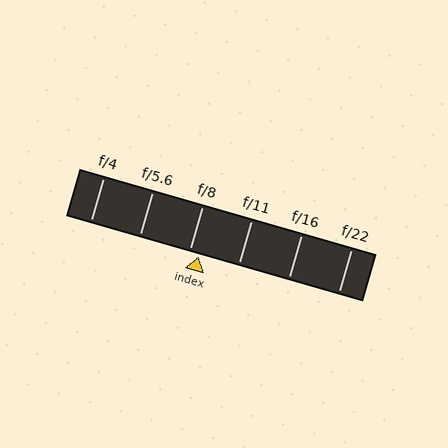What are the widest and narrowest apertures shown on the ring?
The widest aperture shown is f/4 and the narrowest is f/22.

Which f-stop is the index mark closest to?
The index mark is closest to f/8.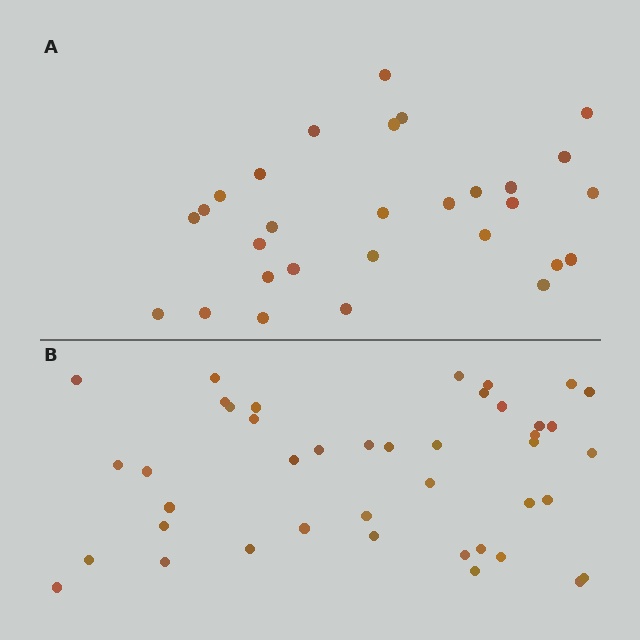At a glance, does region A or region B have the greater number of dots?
Region B (the bottom region) has more dots.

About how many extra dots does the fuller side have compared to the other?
Region B has approximately 15 more dots than region A.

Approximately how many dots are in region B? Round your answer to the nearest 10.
About 40 dots. (The exact count is 42, which rounds to 40.)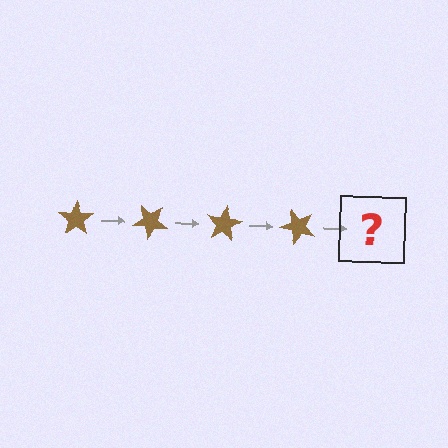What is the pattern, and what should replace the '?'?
The pattern is that the star rotates 40 degrees each step. The '?' should be a brown star rotated 160 degrees.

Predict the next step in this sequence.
The next step is a brown star rotated 160 degrees.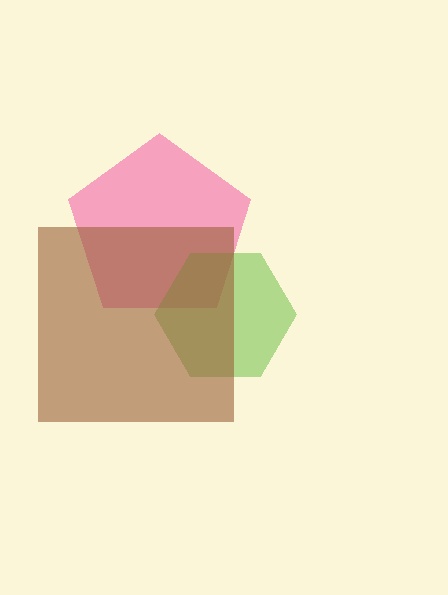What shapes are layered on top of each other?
The layered shapes are: a pink pentagon, a lime hexagon, a brown square.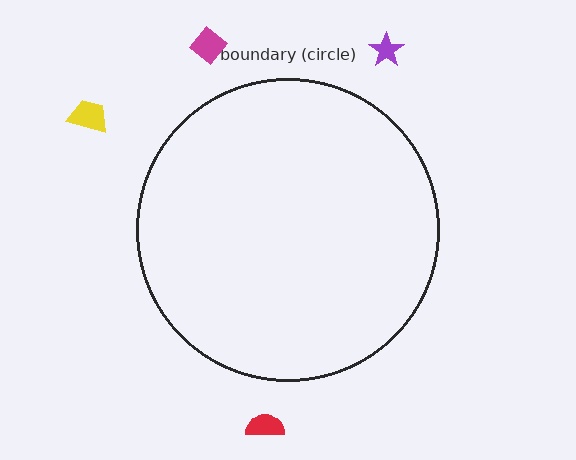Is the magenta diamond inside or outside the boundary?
Outside.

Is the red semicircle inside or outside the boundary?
Outside.